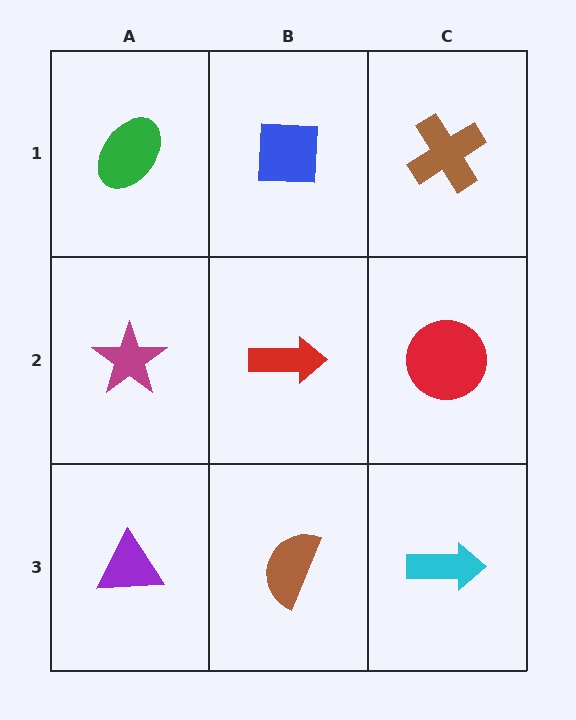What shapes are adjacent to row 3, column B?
A red arrow (row 2, column B), a purple triangle (row 3, column A), a cyan arrow (row 3, column C).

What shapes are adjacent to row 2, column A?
A green ellipse (row 1, column A), a purple triangle (row 3, column A), a red arrow (row 2, column B).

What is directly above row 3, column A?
A magenta star.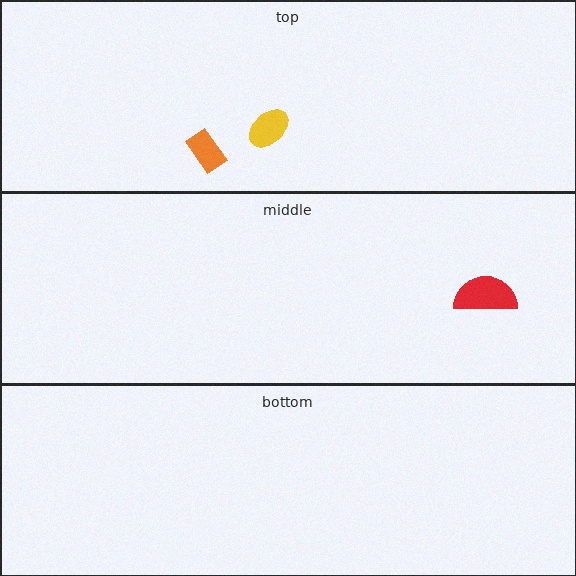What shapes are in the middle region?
The red semicircle.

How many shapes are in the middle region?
1.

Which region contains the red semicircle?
The middle region.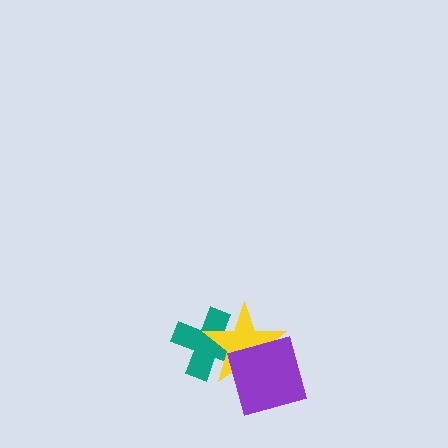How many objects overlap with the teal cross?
1 object overlaps with the teal cross.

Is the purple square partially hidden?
No, no other shape covers it.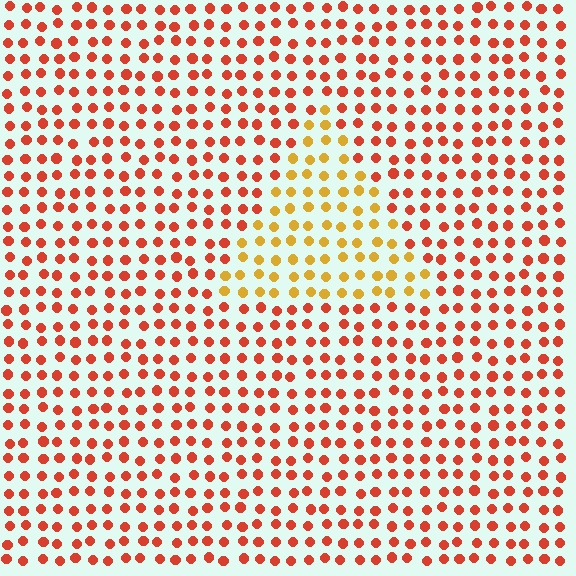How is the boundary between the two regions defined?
The boundary is defined purely by a slight shift in hue (about 38 degrees). Spacing, size, and orientation are identical on both sides.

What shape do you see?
I see a triangle.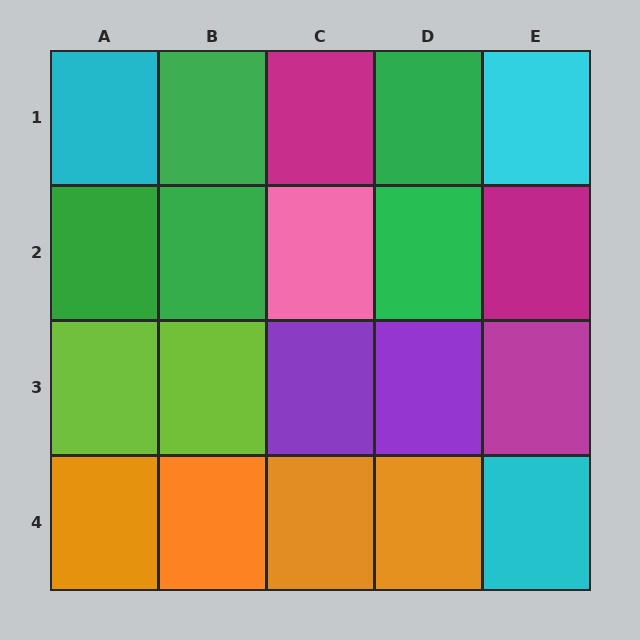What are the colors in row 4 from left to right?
Orange, orange, orange, orange, cyan.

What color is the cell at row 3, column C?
Purple.